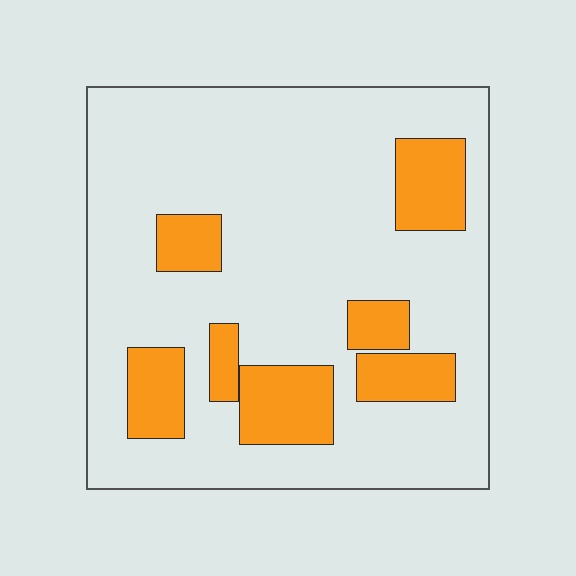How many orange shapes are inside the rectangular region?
7.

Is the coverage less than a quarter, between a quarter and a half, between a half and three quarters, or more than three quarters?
Less than a quarter.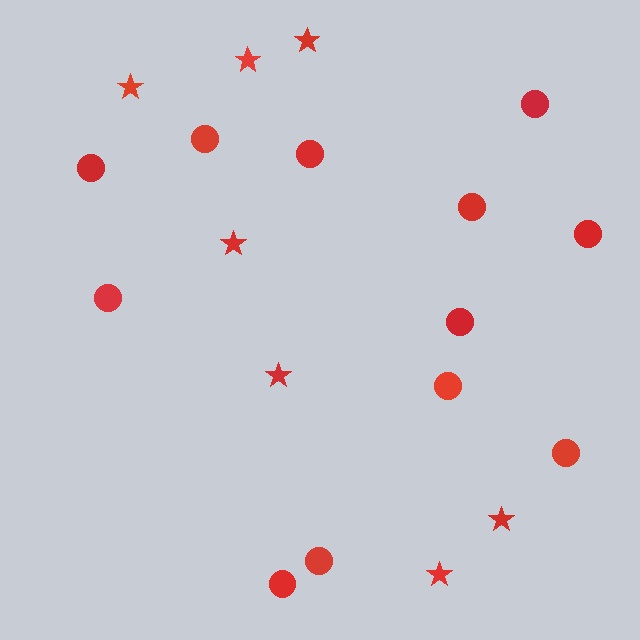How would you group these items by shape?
There are 2 groups: one group of circles (12) and one group of stars (7).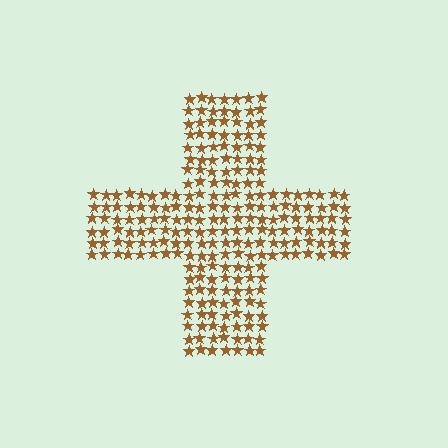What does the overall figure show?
The overall figure shows a cross.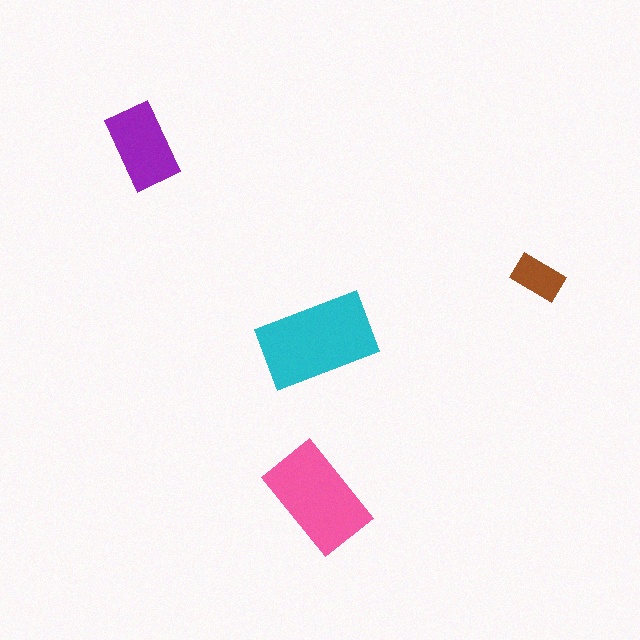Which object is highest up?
The purple rectangle is topmost.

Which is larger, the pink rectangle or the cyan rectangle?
The cyan one.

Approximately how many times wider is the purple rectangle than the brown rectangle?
About 1.5 times wider.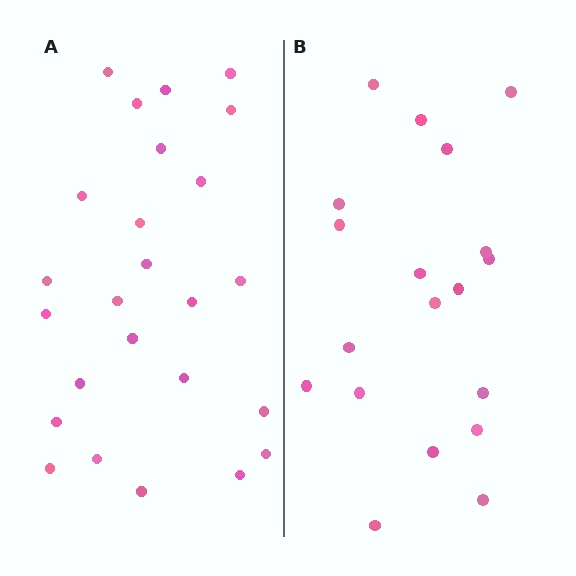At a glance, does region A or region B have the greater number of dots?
Region A (the left region) has more dots.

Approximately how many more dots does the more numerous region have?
Region A has about 6 more dots than region B.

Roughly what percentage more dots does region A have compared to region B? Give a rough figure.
About 30% more.